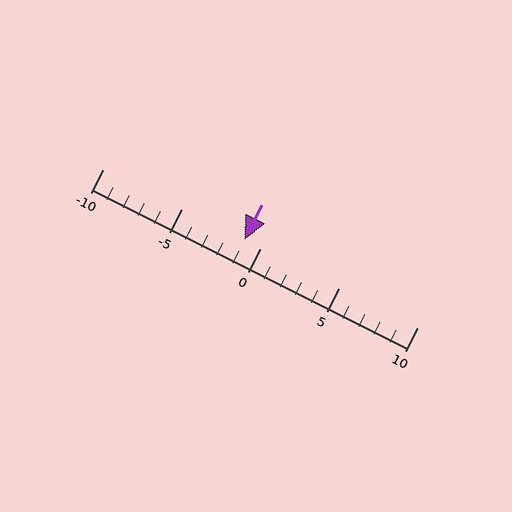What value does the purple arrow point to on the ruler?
The purple arrow points to approximately -1.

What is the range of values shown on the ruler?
The ruler shows values from -10 to 10.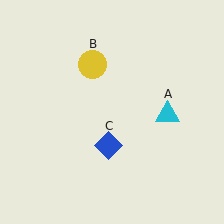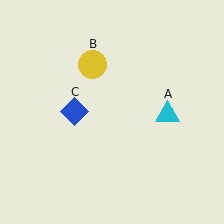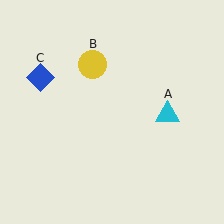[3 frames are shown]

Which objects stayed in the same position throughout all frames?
Cyan triangle (object A) and yellow circle (object B) remained stationary.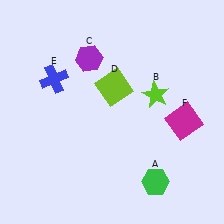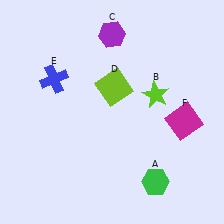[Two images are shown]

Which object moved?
The purple hexagon (C) moved up.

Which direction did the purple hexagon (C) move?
The purple hexagon (C) moved up.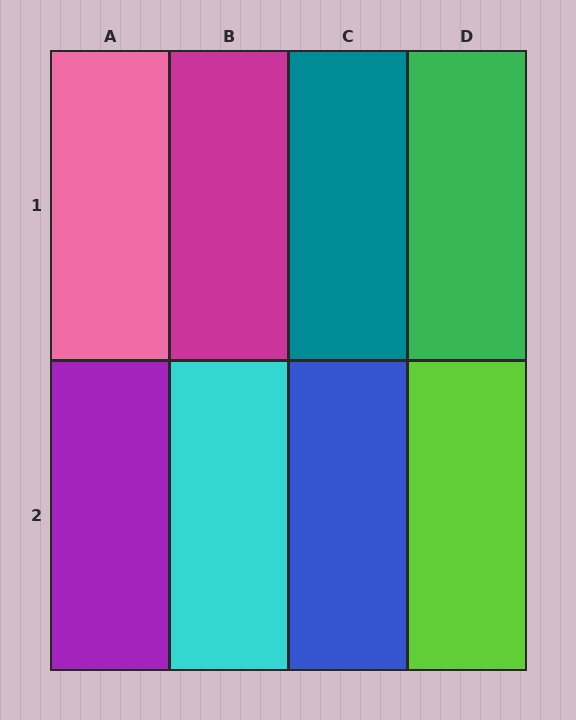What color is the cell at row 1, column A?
Pink.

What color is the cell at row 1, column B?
Magenta.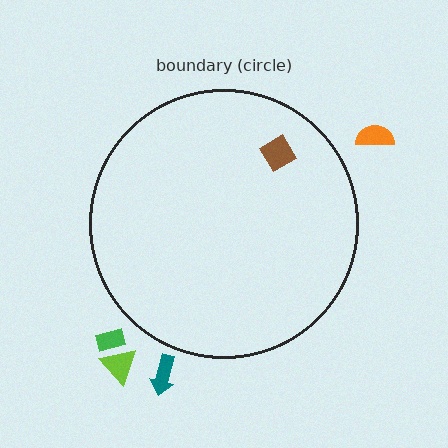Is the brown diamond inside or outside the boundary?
Inside.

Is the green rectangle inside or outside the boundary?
Outside.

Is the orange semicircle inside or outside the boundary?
Outside.